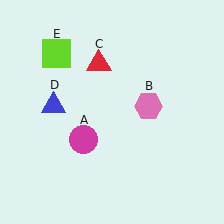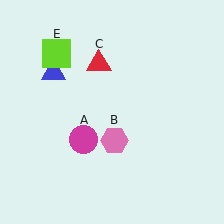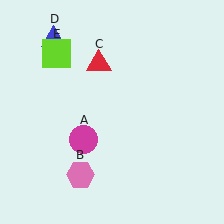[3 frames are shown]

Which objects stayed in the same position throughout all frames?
Magenta circle (object A) and red triangle (object C) and lime square (object E) remained stationary.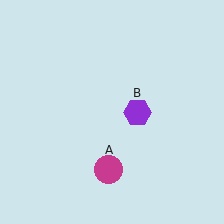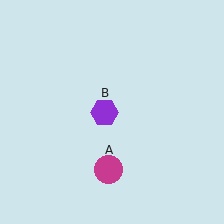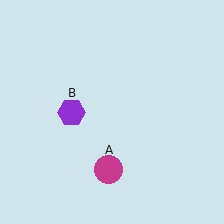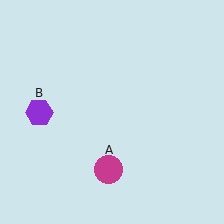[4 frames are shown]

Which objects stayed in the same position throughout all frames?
Magenta circle (object A) remained stationary.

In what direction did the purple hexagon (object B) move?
The purple hexagon (object B) moved left.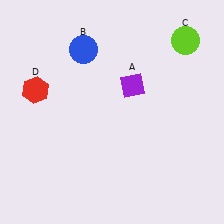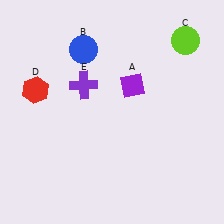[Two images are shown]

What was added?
A purple cross (E) was added in Image 2.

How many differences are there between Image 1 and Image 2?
There is 1 difference between the two images.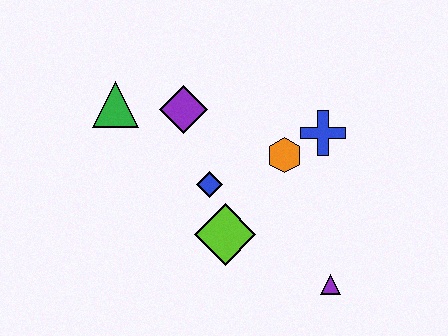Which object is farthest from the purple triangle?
The green triangle is farthest from the purple triangle.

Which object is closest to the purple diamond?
The green triangle is closest to the purple diamond.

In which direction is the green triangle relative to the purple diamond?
The green triangle is to the left of the purple diamond.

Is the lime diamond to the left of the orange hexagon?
Yes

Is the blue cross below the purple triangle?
No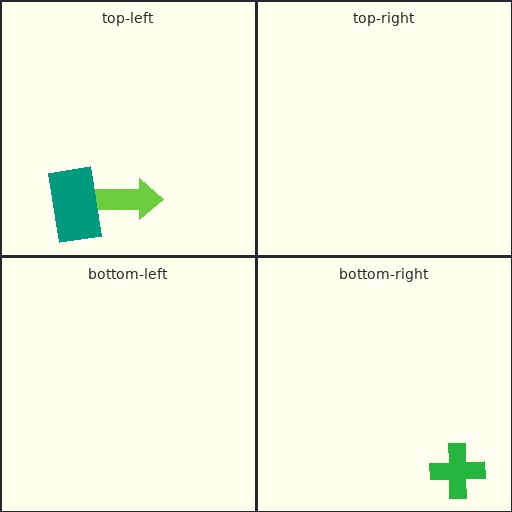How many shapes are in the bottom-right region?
1.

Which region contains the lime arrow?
The top-left region.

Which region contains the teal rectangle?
The top-left region.